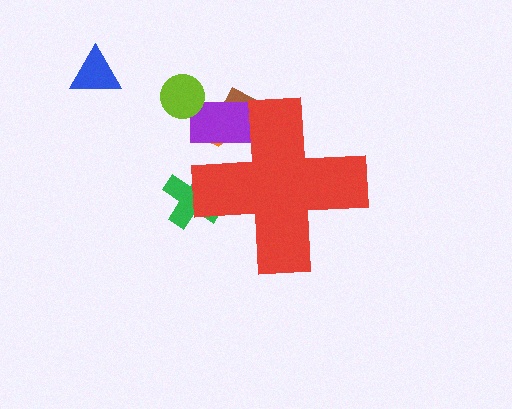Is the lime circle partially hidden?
No, the lime circle is fully visible.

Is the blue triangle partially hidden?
No, the blue triangle is fully visible.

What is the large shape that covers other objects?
A red cross.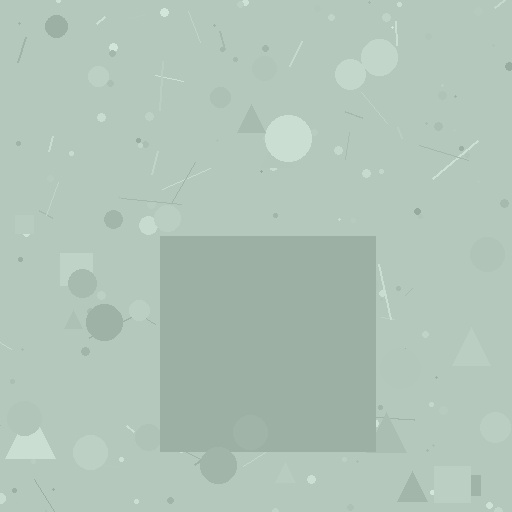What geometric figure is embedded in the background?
A square is embedded in the background.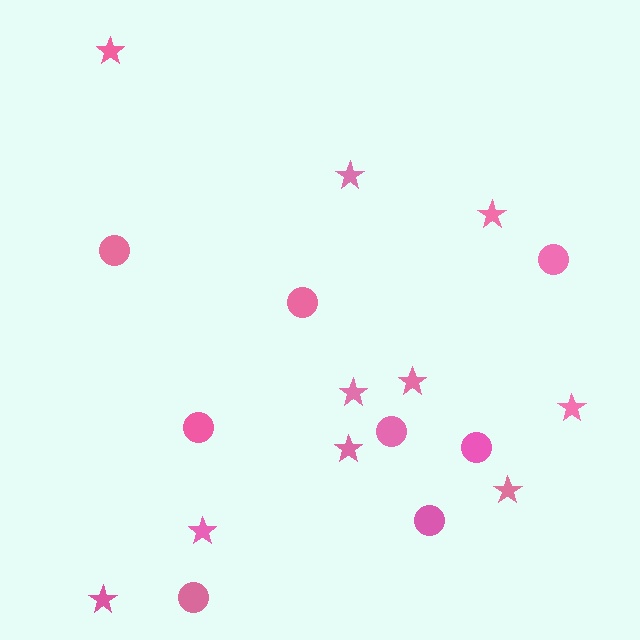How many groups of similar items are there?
There are 2 groups: one group of stars (10) and one group of circles (8).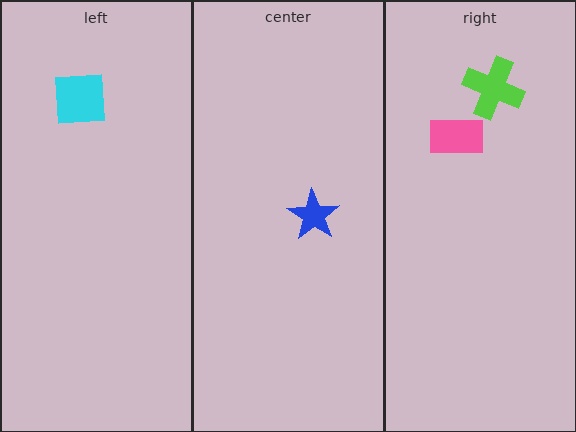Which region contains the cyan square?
The left region.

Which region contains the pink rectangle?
The right region.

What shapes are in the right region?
The lime cross, the pink rectangle.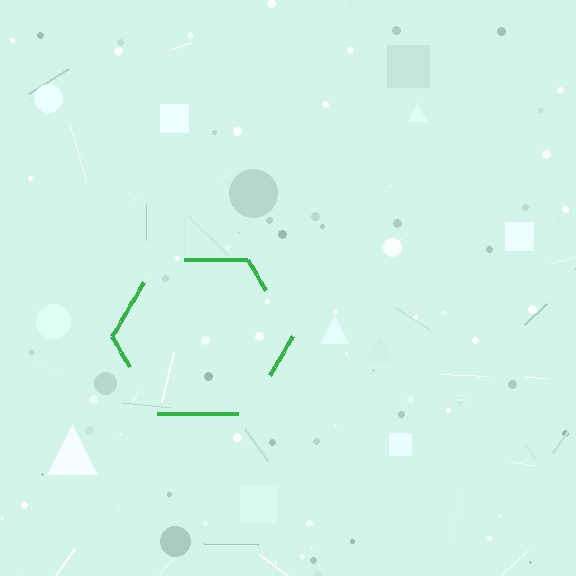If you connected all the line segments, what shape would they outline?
They would outline a hexagon.